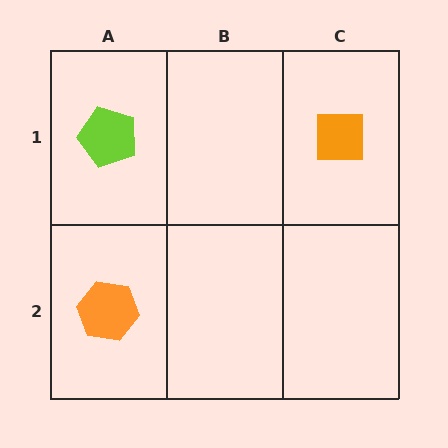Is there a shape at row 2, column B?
No, that cell is empty.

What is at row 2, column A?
An orange hexagon.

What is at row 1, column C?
An orange square.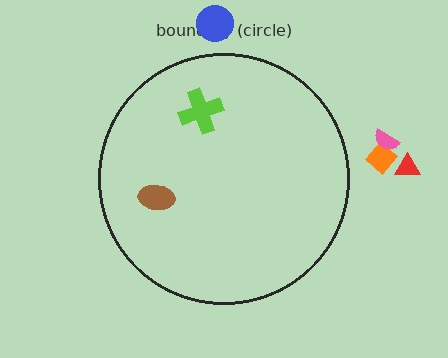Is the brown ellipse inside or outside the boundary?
Inside.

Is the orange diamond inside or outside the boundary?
Outside.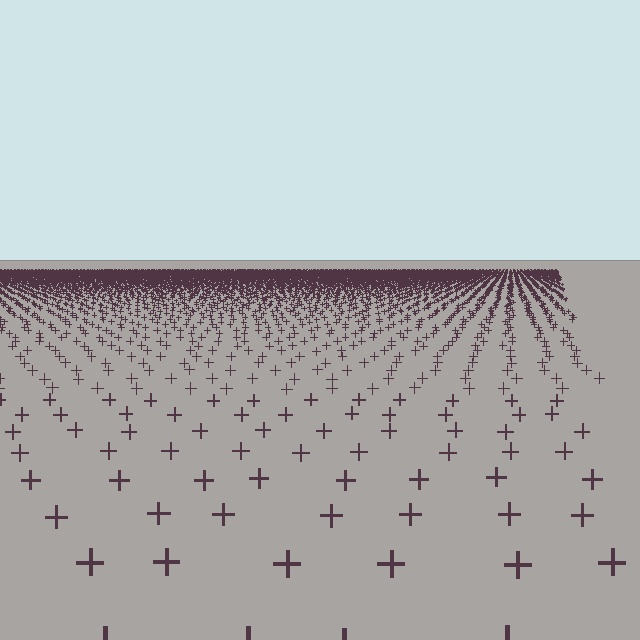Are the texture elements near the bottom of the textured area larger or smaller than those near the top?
Larger. Near the bottom, elements are closer to the viewer and appear at a bigger on-screen size.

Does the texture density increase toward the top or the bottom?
Density increases toward the top.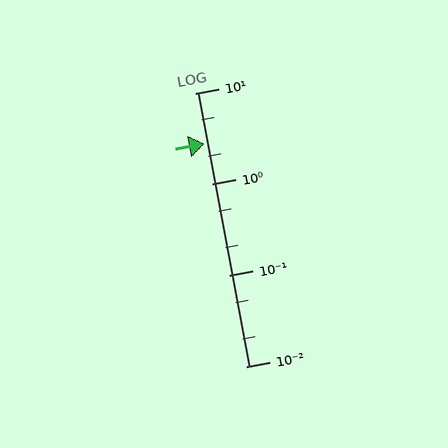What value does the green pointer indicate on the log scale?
The pointer indicates approximately 2.8.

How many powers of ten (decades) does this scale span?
The scale spans 3 decades, from 0.01 to 10.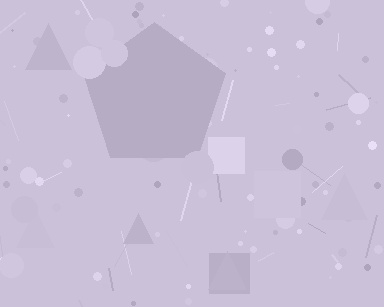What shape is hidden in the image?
A pentagon is hidden in the image.